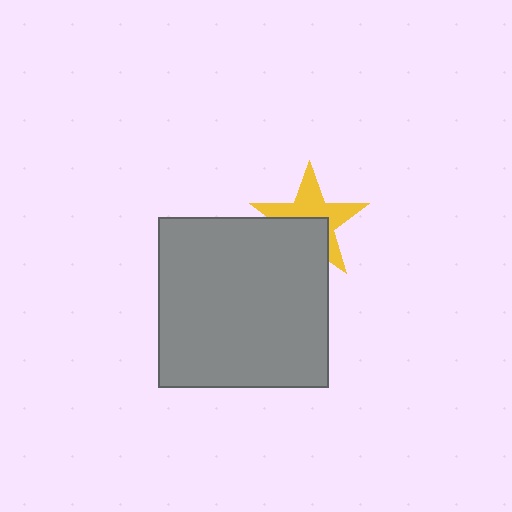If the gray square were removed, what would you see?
You would see the complete yellow star.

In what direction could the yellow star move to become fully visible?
The yellow star could move up. That would shift it out from behind the gray square entirely.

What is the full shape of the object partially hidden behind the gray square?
The partially hidden object is a yellow star.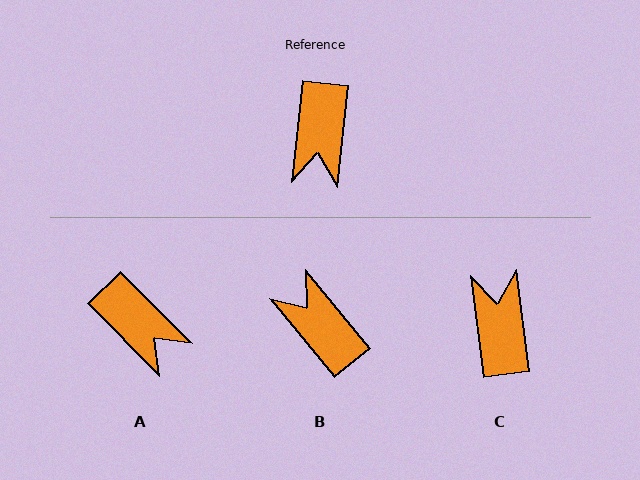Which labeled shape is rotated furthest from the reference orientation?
C, about 167 degrees away.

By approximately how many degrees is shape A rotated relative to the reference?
Approximately 51 degrees counter-clockwise.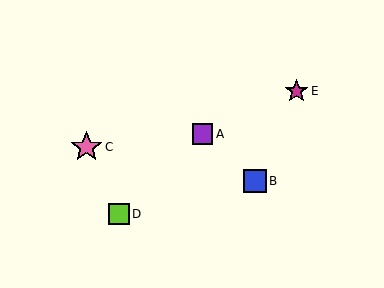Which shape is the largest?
The pink star (labeled C) is the largest.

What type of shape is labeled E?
Shape E is a magenta star.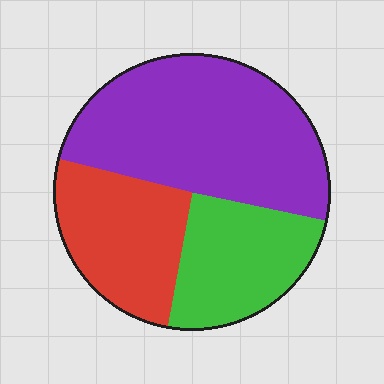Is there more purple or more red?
Purple.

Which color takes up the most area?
Purple, at roughly 50%.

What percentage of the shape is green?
Green covers roughly 25% of the shape.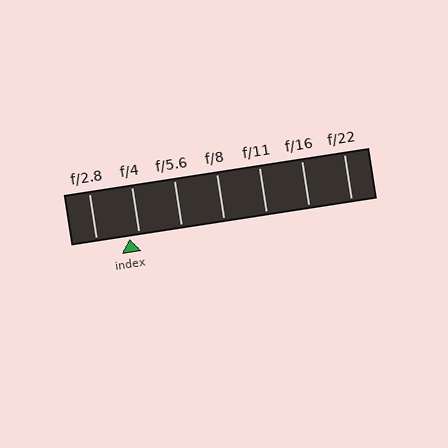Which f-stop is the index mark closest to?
The index mark is closest to f/4.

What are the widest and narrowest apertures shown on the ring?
The widest aperture shown is f/2.8 and the narrowest is f/22.